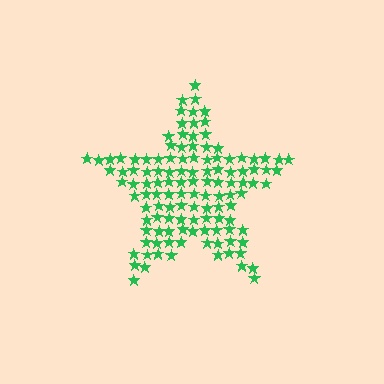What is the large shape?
The large shape is a star.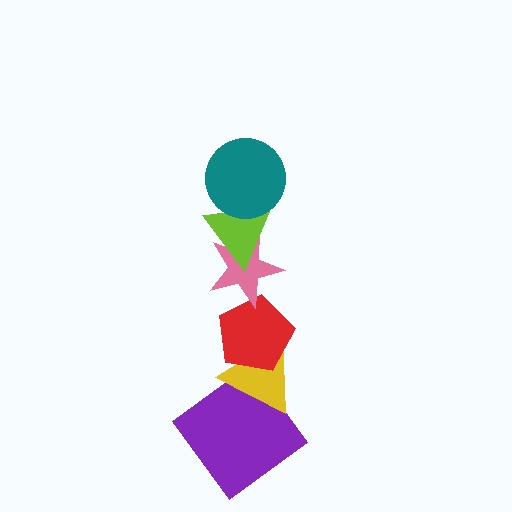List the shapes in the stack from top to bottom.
From top to bottom: the teal circle, the lime triangle, the pink star, the red pentagon, the yellow triangle, the purple diamond.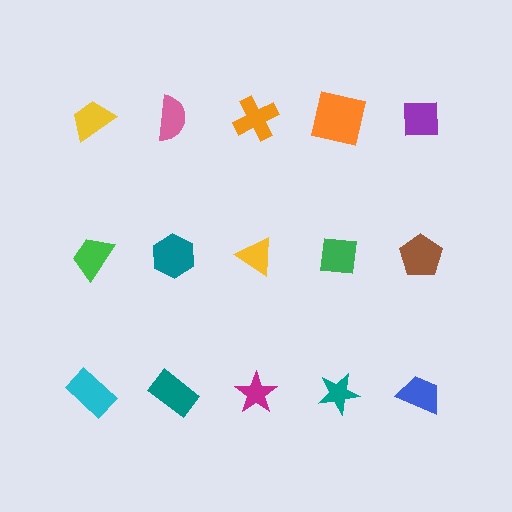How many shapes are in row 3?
5 shapes.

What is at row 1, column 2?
A pink semicircle.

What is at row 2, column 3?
A yellow triangle.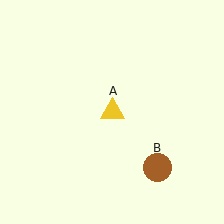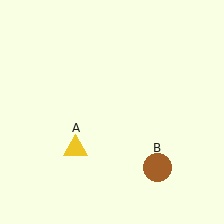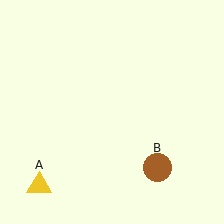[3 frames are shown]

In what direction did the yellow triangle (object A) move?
The yellow triangle (object A) moved down and to the left.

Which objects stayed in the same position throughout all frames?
Brown circle (object B) remained stationary.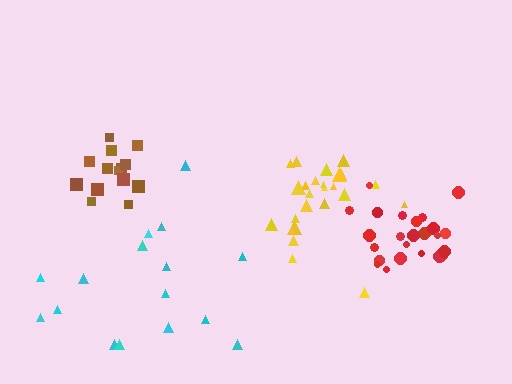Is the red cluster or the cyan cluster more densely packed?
Red.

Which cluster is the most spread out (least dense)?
Cyan.